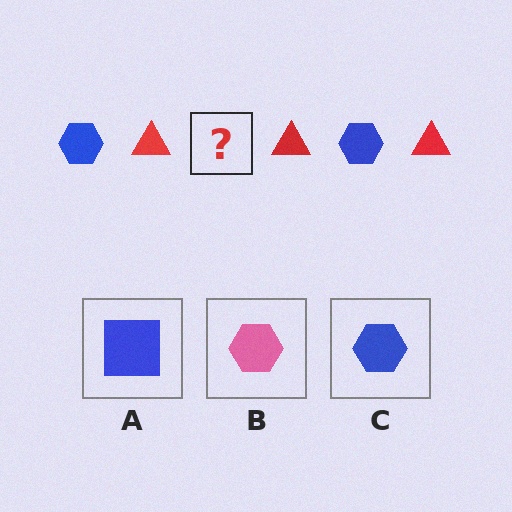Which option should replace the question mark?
Option C.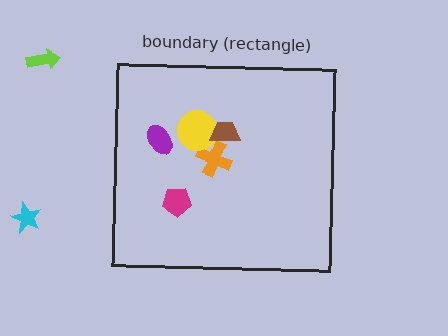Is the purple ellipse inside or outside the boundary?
Inside.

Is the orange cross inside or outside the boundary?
Inside.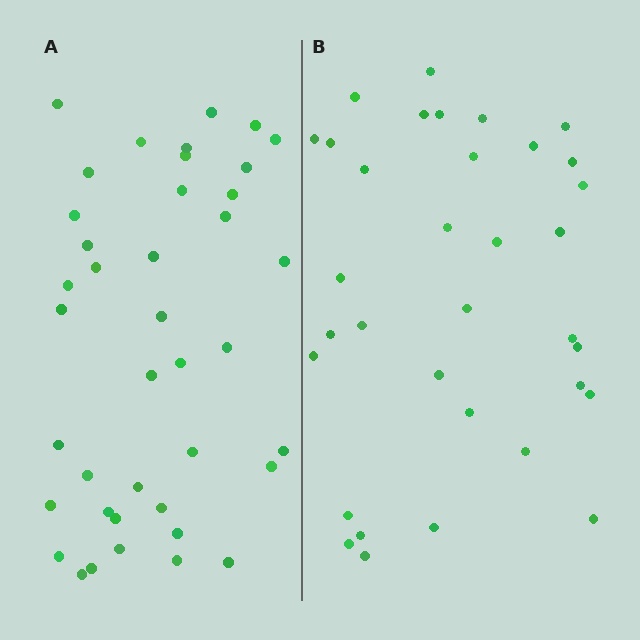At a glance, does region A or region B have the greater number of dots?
Region A (the left region) has more dots.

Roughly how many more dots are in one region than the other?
Region A has about 6 more dots than region B.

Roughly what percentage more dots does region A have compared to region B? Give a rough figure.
About 20% more.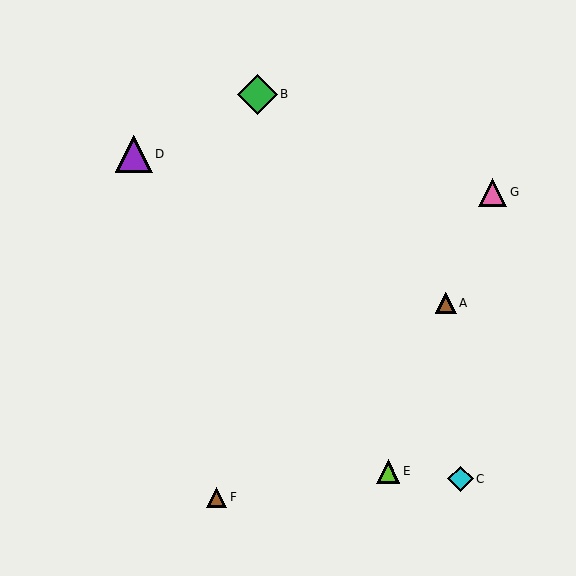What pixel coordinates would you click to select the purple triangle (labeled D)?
Click at (134, 154) to select the purple triangle D.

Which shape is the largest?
The green diamond (labeled B) is the largest.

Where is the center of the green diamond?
The center of the green diamond is at (258, 94).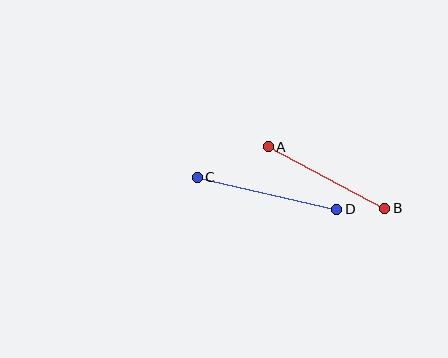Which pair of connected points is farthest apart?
Points C and D are farthest apart.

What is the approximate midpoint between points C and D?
The midpoint is at approximately (267, 193) pixels.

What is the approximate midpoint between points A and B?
The midpoint is at approximately (326, 177) pixels.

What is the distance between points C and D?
The distance is approximately 143 pixels.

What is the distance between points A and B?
The distance is approximately 131 pixels.